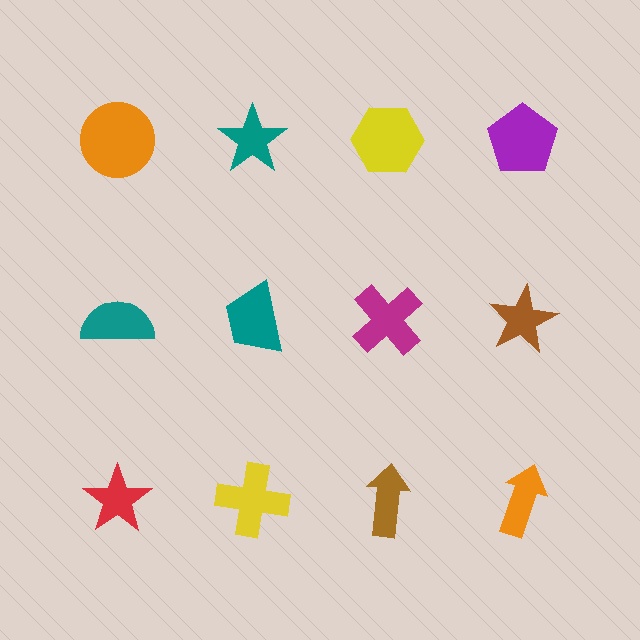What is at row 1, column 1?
An orange circle.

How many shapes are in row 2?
4 shapes.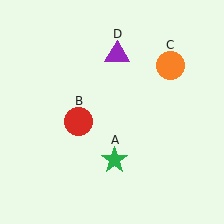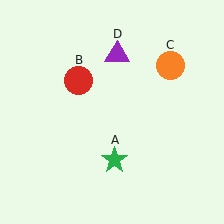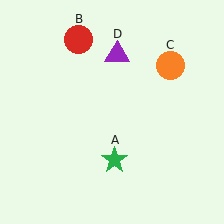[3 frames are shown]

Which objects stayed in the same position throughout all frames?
Green star (object A) and orange circle (object C) and purple triangle (object D) remained stationary.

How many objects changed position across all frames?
1 object changed position: red circle (object B).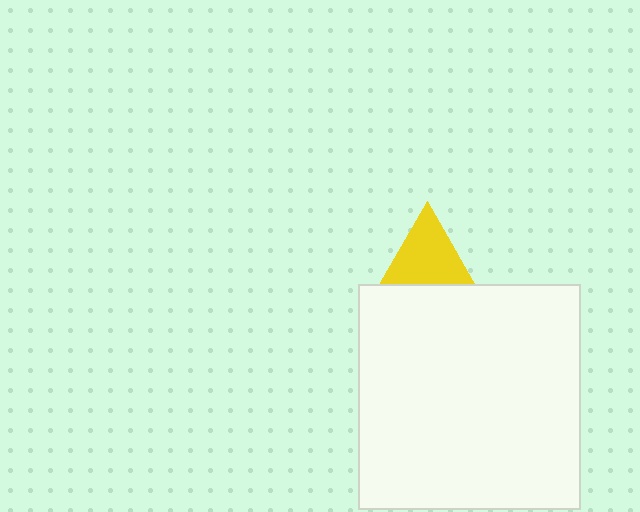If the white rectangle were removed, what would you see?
You would see the complete yellow triangle.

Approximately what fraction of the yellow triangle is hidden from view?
Roughly 48% of the yellow triangle is hidden behind the white rectangle.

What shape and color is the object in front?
The object in front is a white rectangle.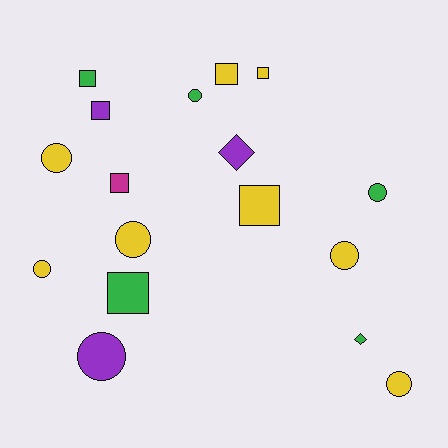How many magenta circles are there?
There are no magenta circles.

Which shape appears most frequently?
Circle, with 8 objects.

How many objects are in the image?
There are 17 objects.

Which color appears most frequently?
Yellow, with 8 objects.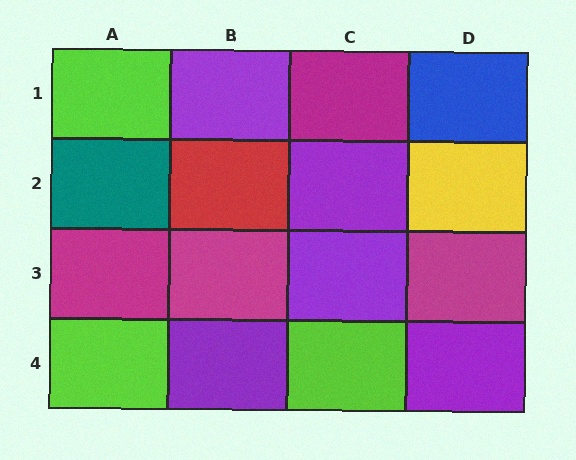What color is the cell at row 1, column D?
Blue.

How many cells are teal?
1 cell is teal.